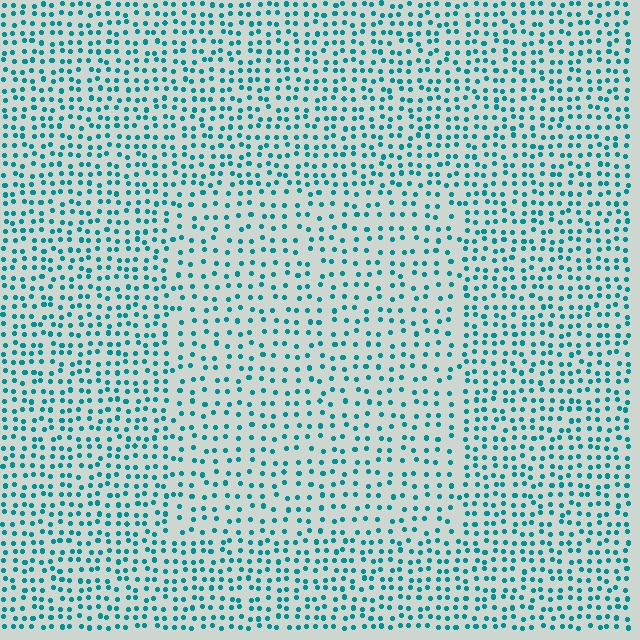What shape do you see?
I see a rectangle.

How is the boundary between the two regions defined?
The boundary is defined by a change in element density (approximately 1.5x ratio). All elements are the same color, size, and shape.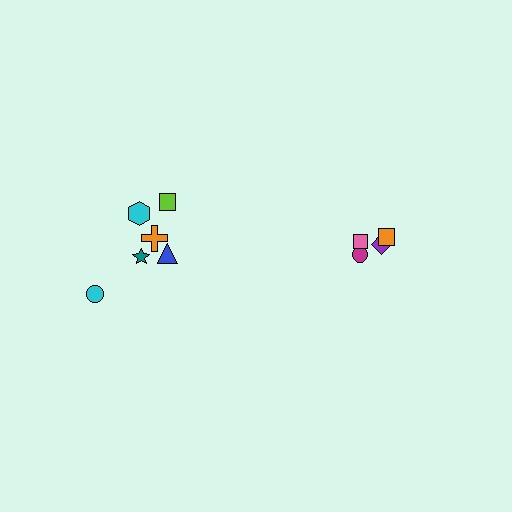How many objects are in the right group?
There are 4 objects.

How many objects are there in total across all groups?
There are 10 objects.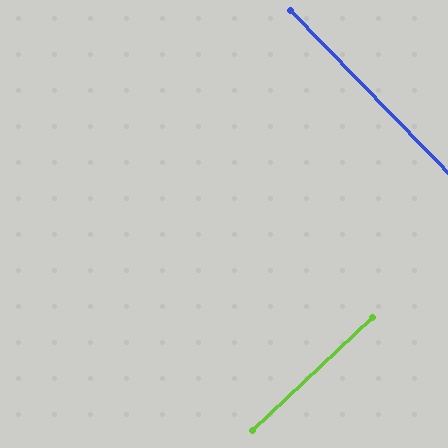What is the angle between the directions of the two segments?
Approximately 89 degrees.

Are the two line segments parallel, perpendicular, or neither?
Perpendicular — they meet at approximately 89°.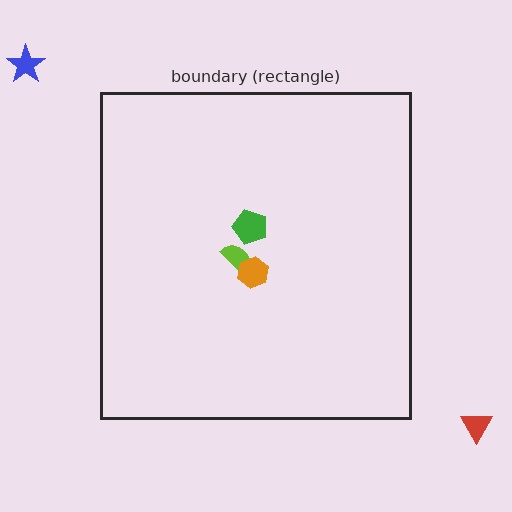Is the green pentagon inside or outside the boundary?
Inside.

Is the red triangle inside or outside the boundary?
Outside.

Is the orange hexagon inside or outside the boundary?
Inside.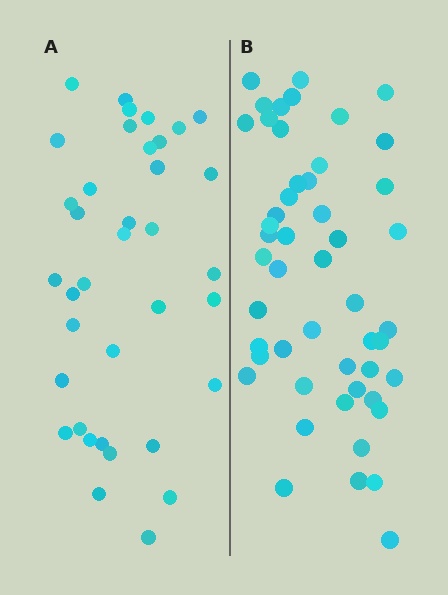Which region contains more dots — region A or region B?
Region B (the right region) has more dots.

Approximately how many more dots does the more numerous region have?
Region B has approximately 15 more dots than region A.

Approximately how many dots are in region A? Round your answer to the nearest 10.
About 40 dots. (The exact count is 37, which rounds to 40.)